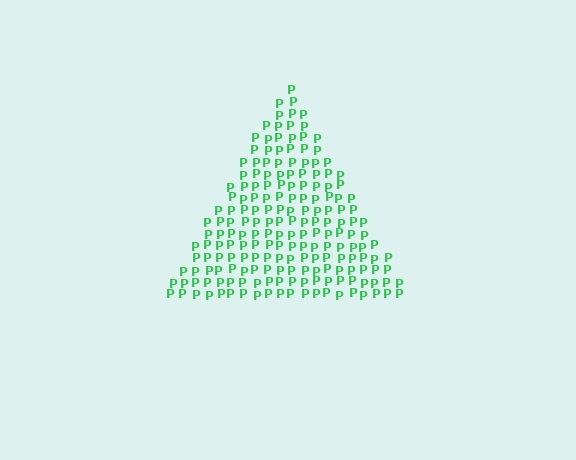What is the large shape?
The large shape is a triangle.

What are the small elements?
The small elements are letter P's.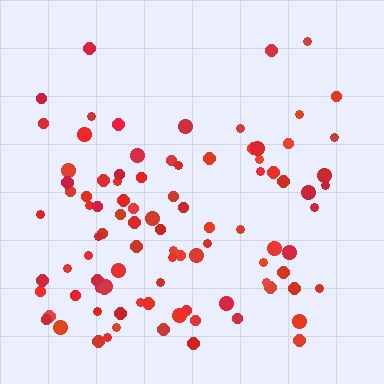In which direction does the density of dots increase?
From top to bottom, with the bottom side densest.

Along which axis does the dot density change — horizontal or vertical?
Vertical.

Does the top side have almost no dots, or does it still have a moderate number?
Still a moderate number, just noticeably fewer than the bottom.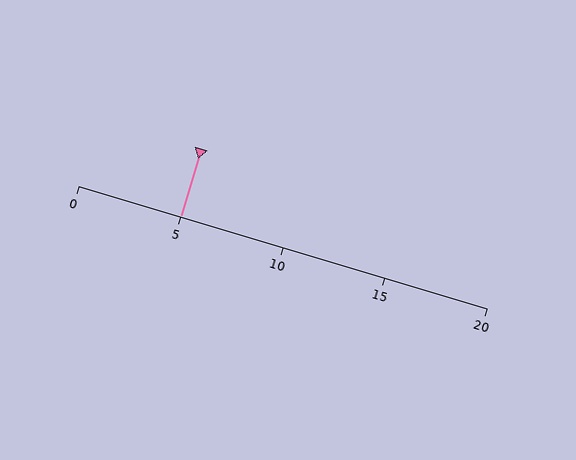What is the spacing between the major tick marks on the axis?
The major ticks are spaced 5 apart.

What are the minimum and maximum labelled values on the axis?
The axis runs from 0 to 20.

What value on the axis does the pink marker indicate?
The marker indicates approximately 5.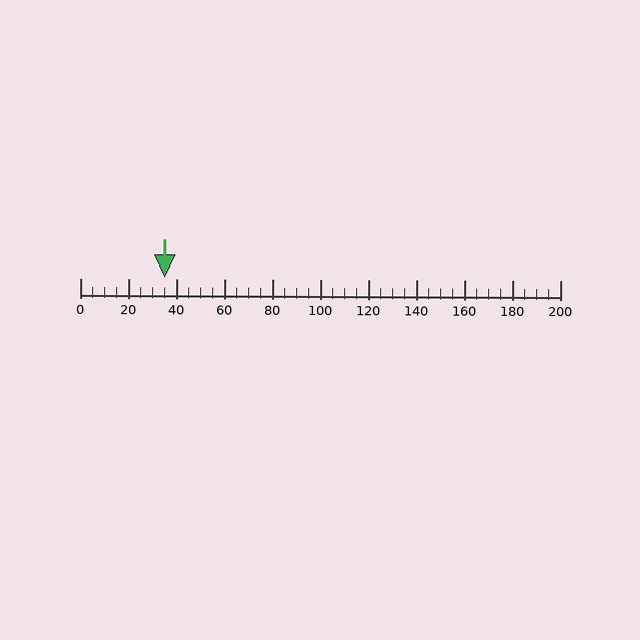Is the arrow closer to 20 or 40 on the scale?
The arrow is closer to 40.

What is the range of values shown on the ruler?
The ruler shows values from 0 to 200.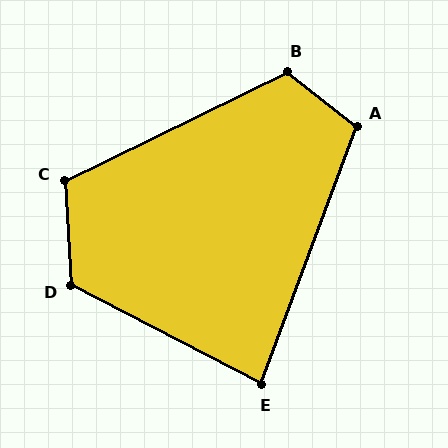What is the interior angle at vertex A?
Approximately 108 degrees (obtuse).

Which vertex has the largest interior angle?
D, at approximately 121 degrees.